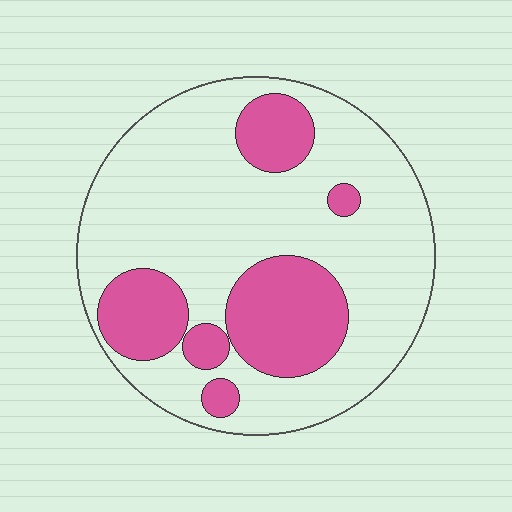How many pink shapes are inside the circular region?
6.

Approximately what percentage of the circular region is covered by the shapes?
Approximately 25%.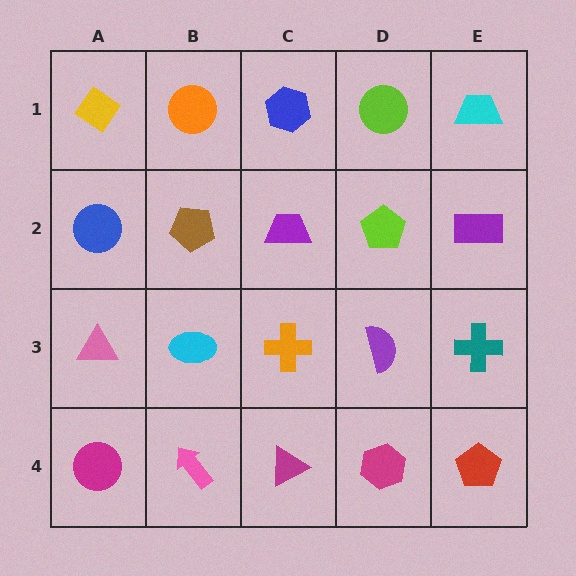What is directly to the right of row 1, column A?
An orange circle.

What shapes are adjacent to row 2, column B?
An orange circle (row 1, column B), a cyan ellipse (row 3, column B), a blue circle (row 2, column A), a purple trapezoid (row 2, column C).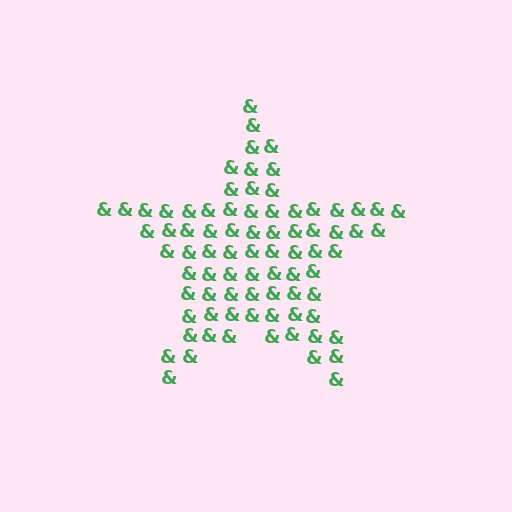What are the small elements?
The small elements are ampersands.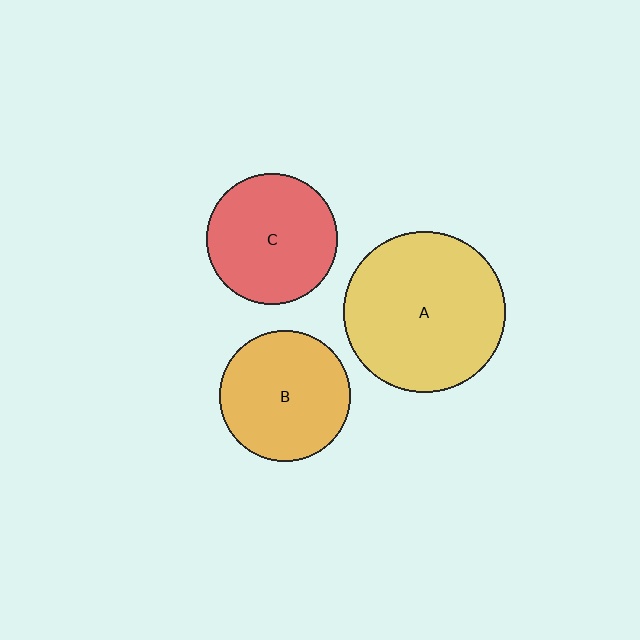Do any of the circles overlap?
No, none of the circles overlap.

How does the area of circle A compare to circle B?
Approximately 1.5 times.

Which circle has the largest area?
Circle A (yellow).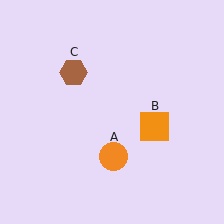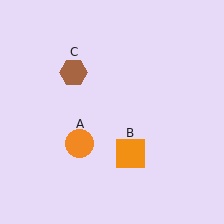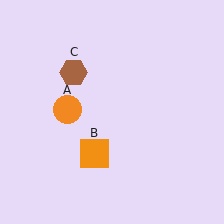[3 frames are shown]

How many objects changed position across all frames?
2 objects changed position: orange circle (object A), orange square (object B).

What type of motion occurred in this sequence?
The orange circle (object A), orange square (object B) rotated clockwise around the center of the scene.